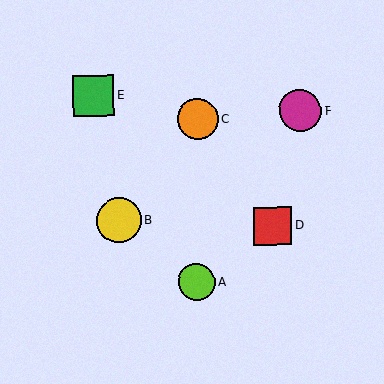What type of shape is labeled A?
Shape A is a lime circle.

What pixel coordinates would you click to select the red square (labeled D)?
Click at (273, 226) to select the red square D.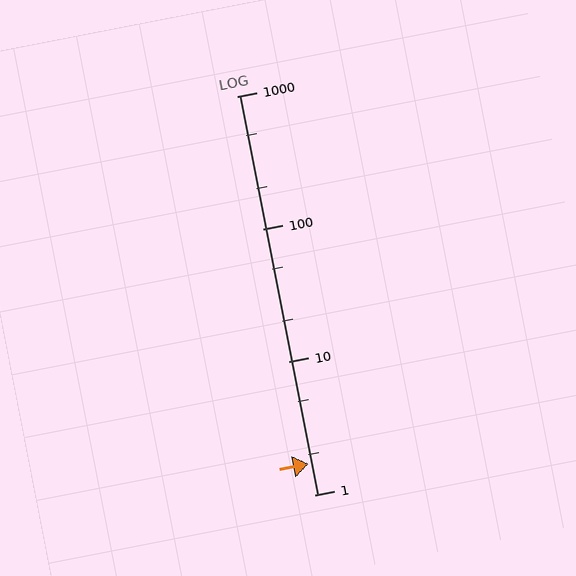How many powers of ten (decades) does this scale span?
The scale spans 3 decades, from 1 to 1000.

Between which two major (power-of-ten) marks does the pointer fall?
The pointer is between 1 and 10.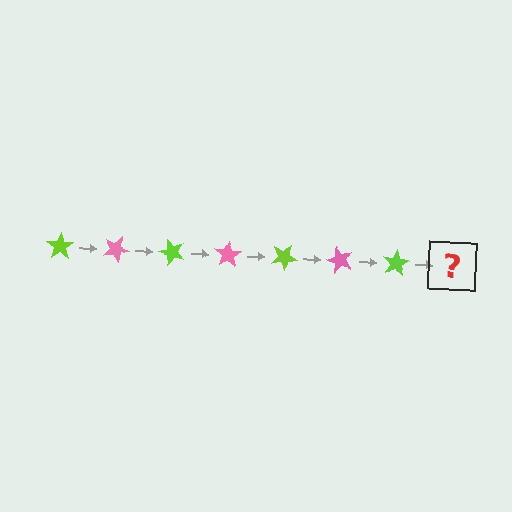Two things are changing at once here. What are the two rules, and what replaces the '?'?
The two rules are that it rotates 25 degrees each step and the color cycles through lime and pink. The '?' should be a pink star, rotated 175 degrees from the start.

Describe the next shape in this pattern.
It should be a pink star, rotated 175 degrees from the start.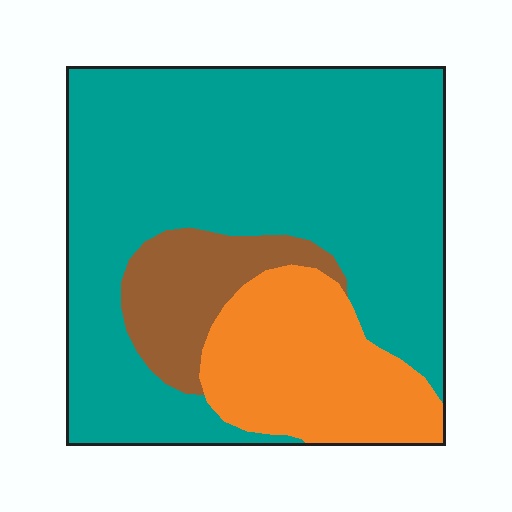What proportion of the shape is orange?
Orange takes up about one fifth (1/5) of the shape.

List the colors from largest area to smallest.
From largest to smallest: teal, orange, brown.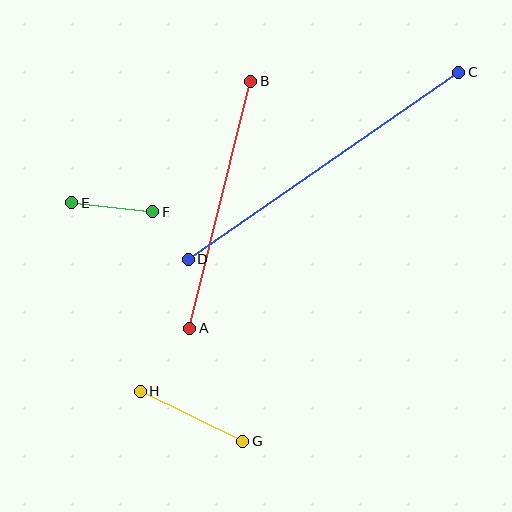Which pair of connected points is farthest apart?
Points C and D are farthest apart.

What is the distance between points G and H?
The distance is approximately 114 pixels.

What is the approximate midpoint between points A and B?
The midpoint is at approximately (220, 205) pixels.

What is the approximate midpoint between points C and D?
The midpoint is at approximately (323, 166) pixels.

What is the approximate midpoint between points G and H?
The midpoint is at approximately (192, 416) pixels.